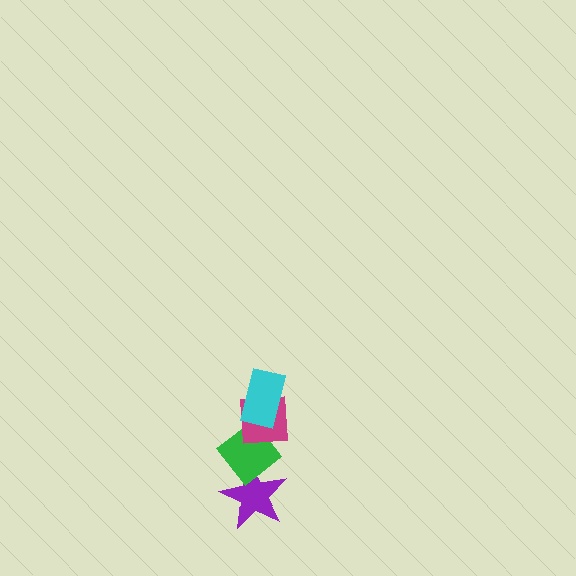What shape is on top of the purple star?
The green diamond is on top of the purple star.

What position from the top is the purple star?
The purple star is 4th from the top.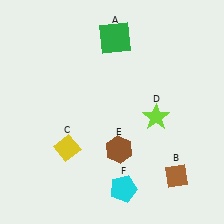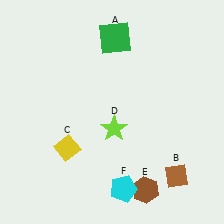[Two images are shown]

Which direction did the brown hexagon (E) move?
The brown hexagon (E) moved down.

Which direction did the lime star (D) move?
The lime star (D) moved left.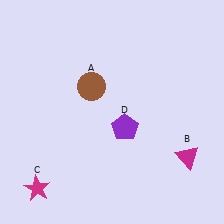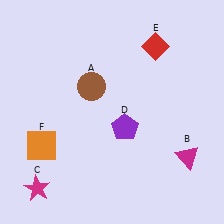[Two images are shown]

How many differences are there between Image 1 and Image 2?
There are 2 differences between the two images.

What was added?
A red diamond (E), an orange square (F) were added in Image 2.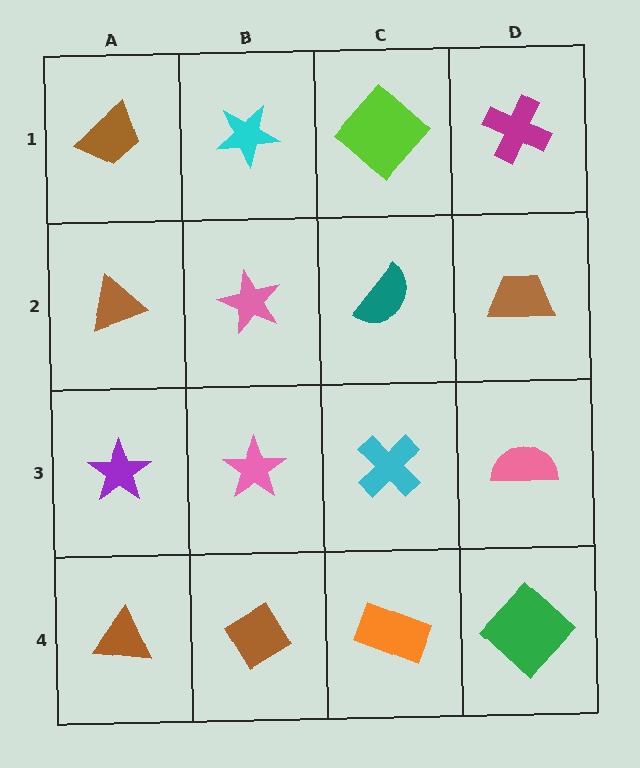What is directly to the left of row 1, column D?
A lime diamond.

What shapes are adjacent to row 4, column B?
A pink star (row 3, column B), a brown triangle (row 4, column A), an orange rectangle (row 4, column C).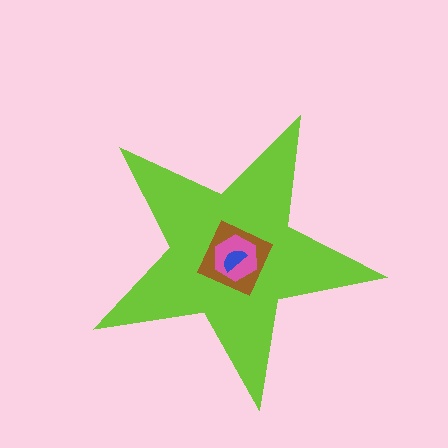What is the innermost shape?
The blue semicircle.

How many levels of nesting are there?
4.